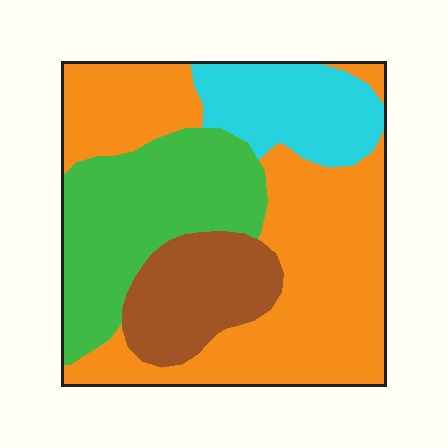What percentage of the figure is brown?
Brown covers about 15% of the figure.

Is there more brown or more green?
Green.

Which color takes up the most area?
Orange, at roughly 45%.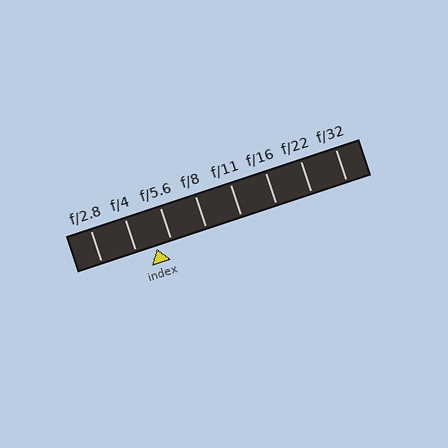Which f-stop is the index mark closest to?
The index mark is closest to f/5.6.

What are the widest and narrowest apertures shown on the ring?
The widest aperture shown is f/2.8 and the narrowest is f/32.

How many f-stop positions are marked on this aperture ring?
There are 8 f-stop positions marked.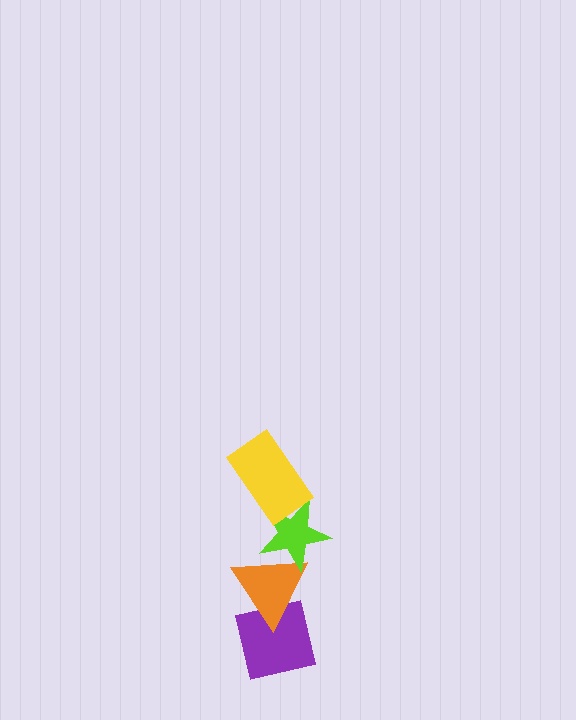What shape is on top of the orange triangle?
The lime star is on top of the orange triangle.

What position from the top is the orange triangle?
The orange triangle is 3rd from the top.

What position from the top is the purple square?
The purple square is 4th from the top.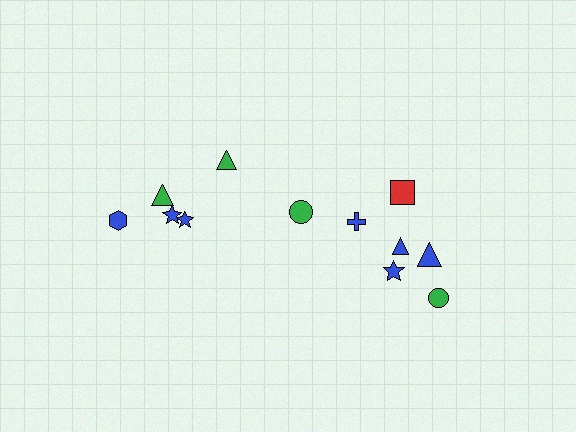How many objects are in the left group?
There are 5 objects.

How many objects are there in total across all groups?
There are 12 objects.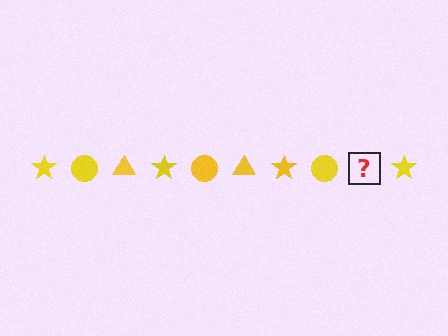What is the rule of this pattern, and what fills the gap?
The rule is that the pattern cycles through star, circle, triangle shapes in yellow. The gap should be filled with a yellow triangle.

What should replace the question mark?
The question mark should be replaced with a yellow triangle.